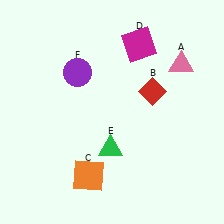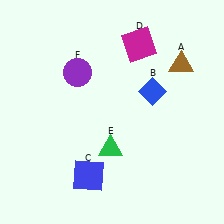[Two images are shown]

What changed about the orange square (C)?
In Image 1, C is orange. In Image 2, it changed to blue.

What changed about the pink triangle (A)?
In Image 1, A is pink. In Image 2, it changed to brown.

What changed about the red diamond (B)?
In Image 1, B is red. In Image 2, it changed to blue.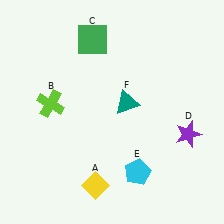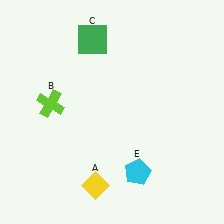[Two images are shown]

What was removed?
The purple star (D), the teal triangle (F) were removed in Image 2.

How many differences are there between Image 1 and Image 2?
There are 2 differences between the two images.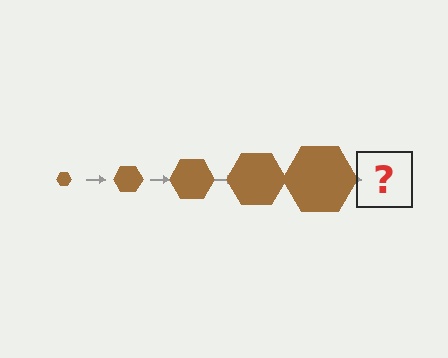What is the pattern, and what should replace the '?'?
The pattern is that the hexagon gets progressively larger each step. The '?' should be a brown hexagon, larger than the previous one.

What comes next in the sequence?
The next element should be a brown hexagon, larger than the previous one.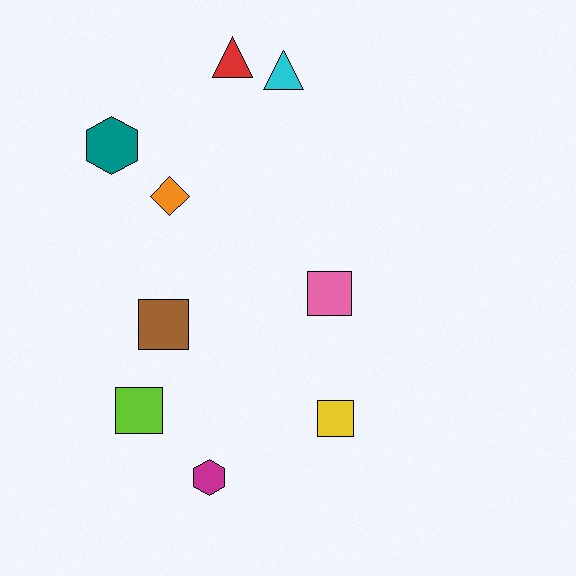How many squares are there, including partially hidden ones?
There are 4 squares.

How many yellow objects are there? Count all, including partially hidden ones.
There is 1 yellow object.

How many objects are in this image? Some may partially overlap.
There are 9 objects.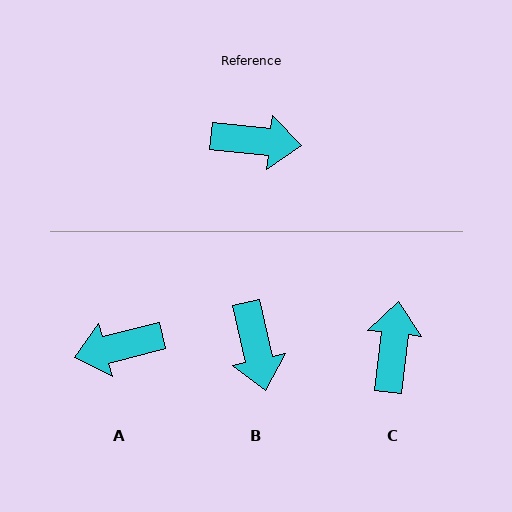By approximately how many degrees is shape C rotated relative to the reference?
Approximately 90 degrees counter-clockwise.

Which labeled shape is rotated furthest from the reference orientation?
A, about 160 degrees away.